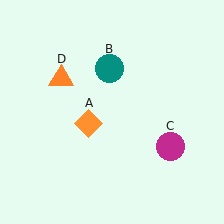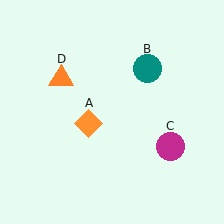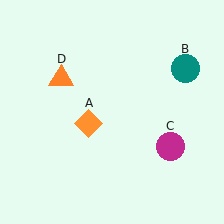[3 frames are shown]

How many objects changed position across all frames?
1 object changed position: teal circle (object B).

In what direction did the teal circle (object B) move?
The teal circle (object B) moved right.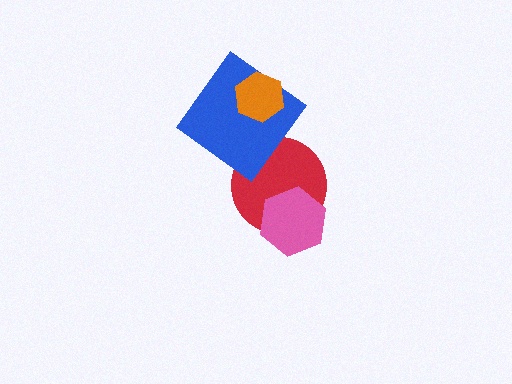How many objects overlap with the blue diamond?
2 objects overlap with the blue diamond.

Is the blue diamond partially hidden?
Yes, it is partially covered by another shape.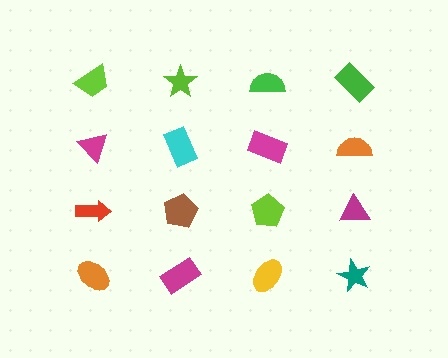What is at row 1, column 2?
A lime star.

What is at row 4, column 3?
A yellow ellipse.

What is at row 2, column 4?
An orange semicircle.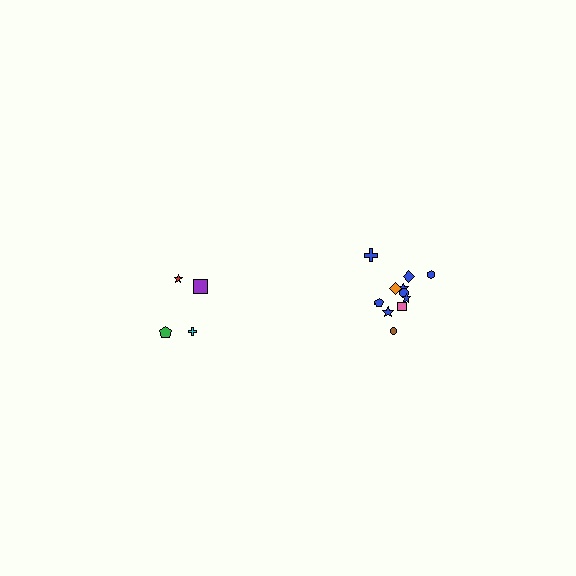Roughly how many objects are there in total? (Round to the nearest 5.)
Roughly 15 objects in total.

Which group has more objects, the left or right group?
The right group.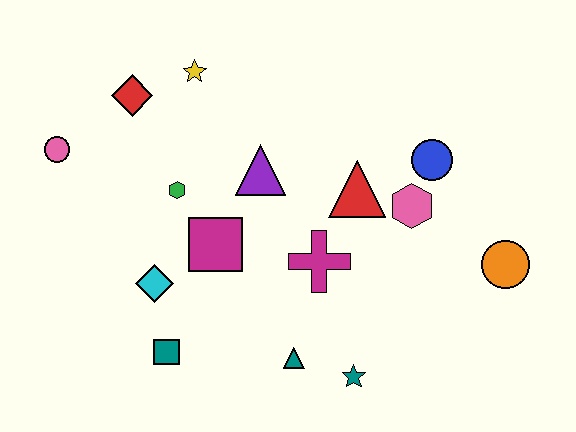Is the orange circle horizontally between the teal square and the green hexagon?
No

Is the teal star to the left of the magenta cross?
No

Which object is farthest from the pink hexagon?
The pink circle is farthest from the pink hexagon.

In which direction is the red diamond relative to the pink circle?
The red diamond is to the right of the pink circle.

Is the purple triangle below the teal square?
No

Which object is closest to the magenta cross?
The red triangle is closest to the magenta cross.